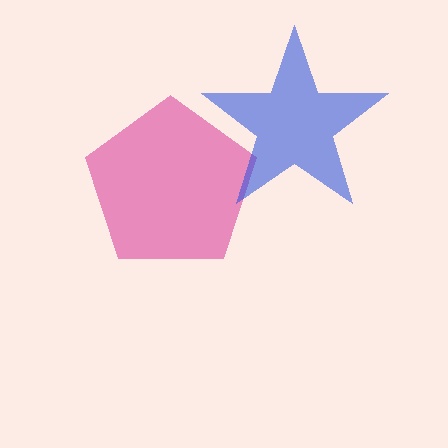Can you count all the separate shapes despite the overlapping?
Yes, there are 2 separate shapes.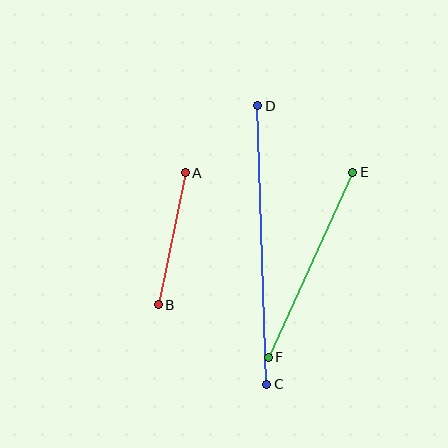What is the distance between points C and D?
The distance is approximately 279 pixels.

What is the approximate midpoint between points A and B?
The midpoint is at approximately (172, 239) pixels.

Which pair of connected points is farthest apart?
Points C and D are farthest apart.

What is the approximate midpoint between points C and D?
The midpoint is at approximately (262, 245) pixels.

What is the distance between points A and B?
The distance is approximately 134 pixels.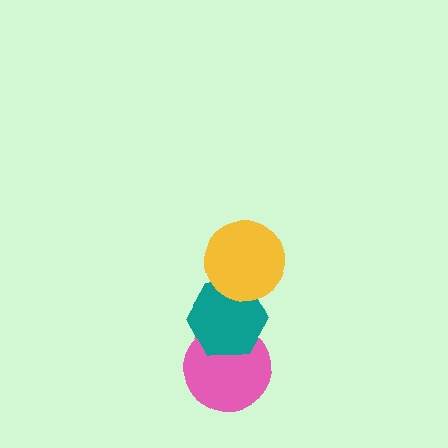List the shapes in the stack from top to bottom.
From top to bottom: the yellow circle, the teal hexagon, the pink circle.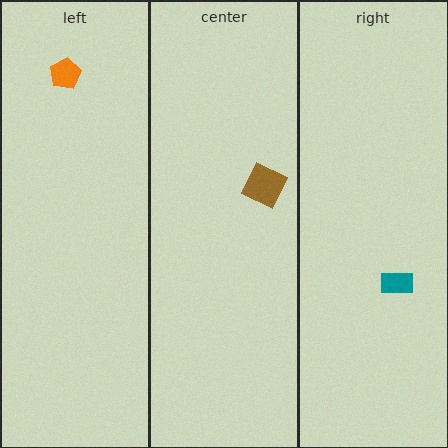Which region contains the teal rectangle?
The right region.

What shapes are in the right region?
The teal rectangle.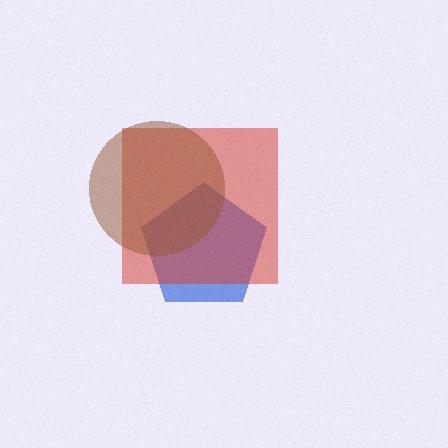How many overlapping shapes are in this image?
There are 3 overlapping shapes in the image.